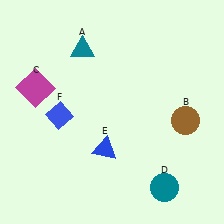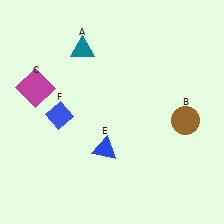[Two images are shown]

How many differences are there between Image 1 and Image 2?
There is 1 difference between the two images.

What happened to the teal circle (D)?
The teal circle (D) was removed in Image 2. It was in the bottom-right area of Image 1.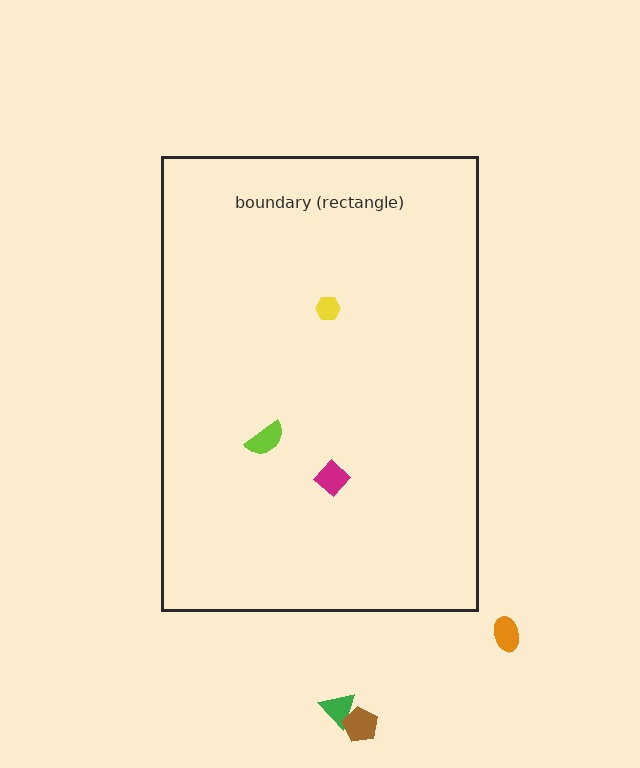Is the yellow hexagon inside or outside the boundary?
Inside.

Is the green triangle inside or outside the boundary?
Outside.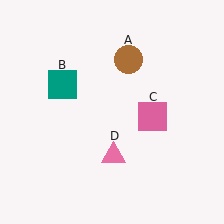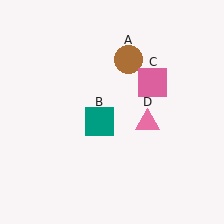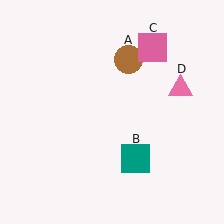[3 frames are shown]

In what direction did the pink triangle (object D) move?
The pink triangle (object D) moved up and to the right.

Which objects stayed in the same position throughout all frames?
Brown circle (object A) remained stationary.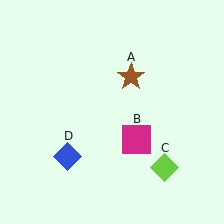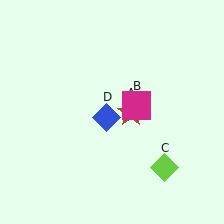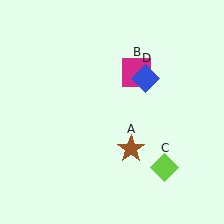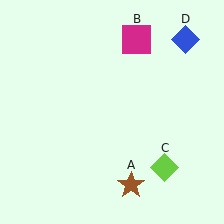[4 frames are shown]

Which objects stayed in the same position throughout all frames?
Lime diamond (object C) remained stationary.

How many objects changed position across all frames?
3 objects changed position: brown star (object A), magenta square (object B), blue diamond (object D).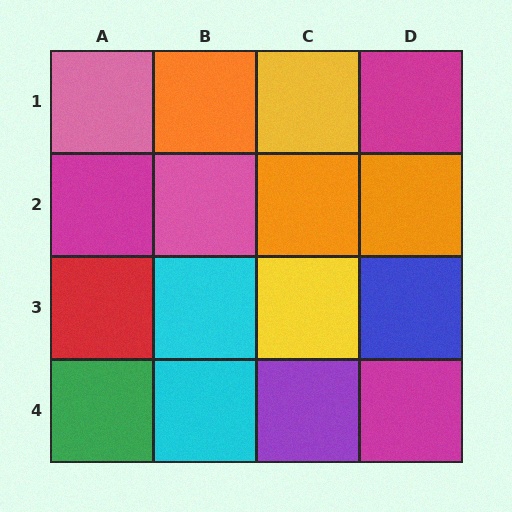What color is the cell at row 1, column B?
Orange.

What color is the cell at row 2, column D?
Orange.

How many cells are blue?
1 cell is blue.